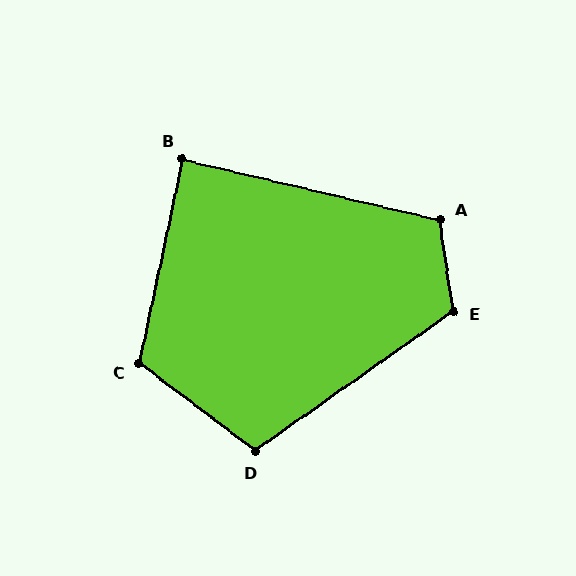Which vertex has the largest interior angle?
E, at approximately 117 degrees.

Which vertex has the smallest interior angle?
B, at approximately 89 degrees.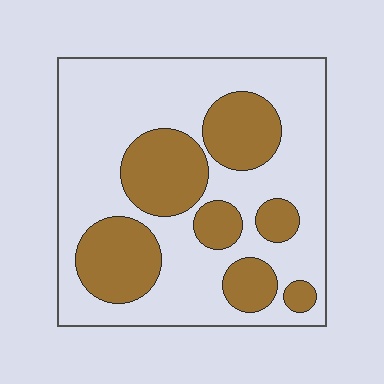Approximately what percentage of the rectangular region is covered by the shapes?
Approximately 35%.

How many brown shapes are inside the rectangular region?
7.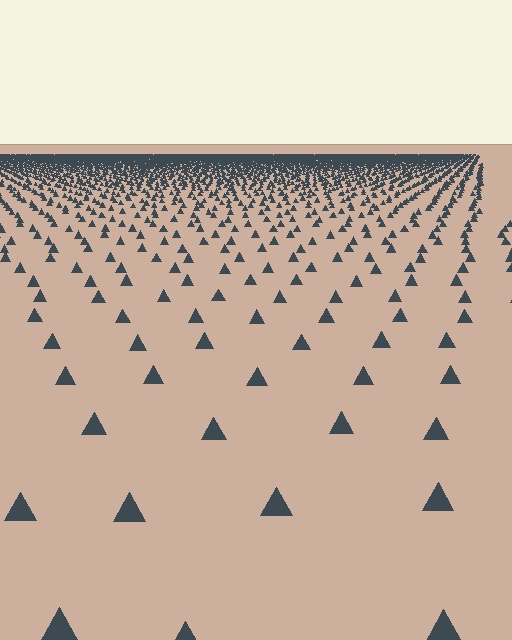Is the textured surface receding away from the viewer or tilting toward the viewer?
The surface is receding away from the viewer. Texture elements get smaller and denser toward the top.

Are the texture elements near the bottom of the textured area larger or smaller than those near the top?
Larger. Near the bottom, elements are closer to the viewer and appear at a bigger on-screen size.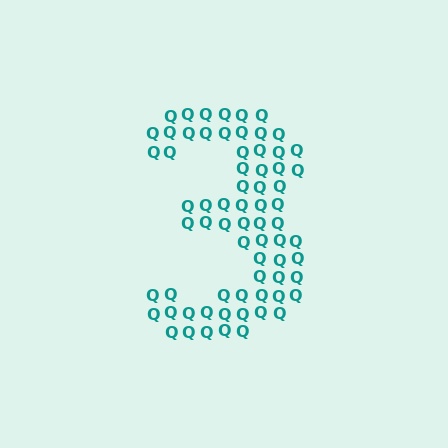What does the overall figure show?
The overall figure shows the digit 3.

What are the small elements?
The small elements are letter Q's.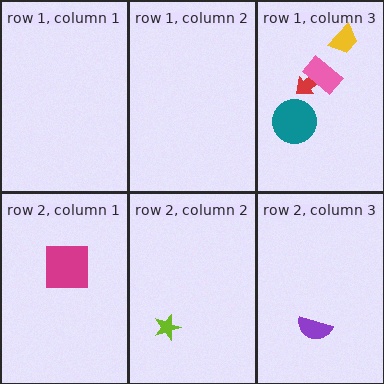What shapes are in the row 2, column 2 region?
The lime star.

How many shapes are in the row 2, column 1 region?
1.